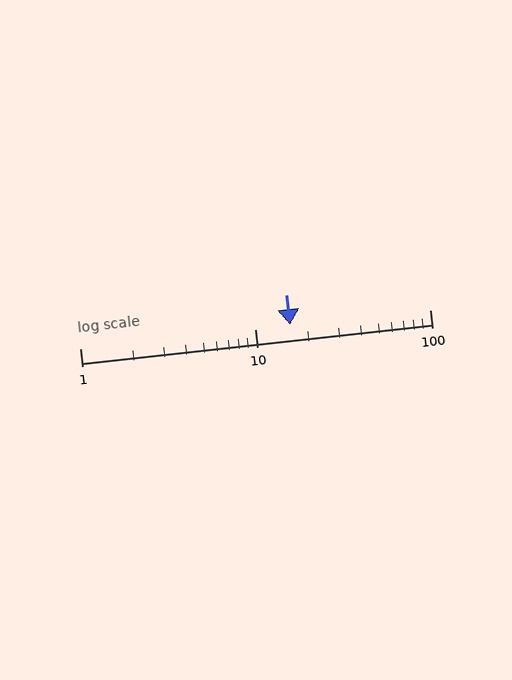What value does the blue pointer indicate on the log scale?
The pointer indicates approximately 16.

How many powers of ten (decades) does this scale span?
The scale spans 2 decades, from 1 to 100.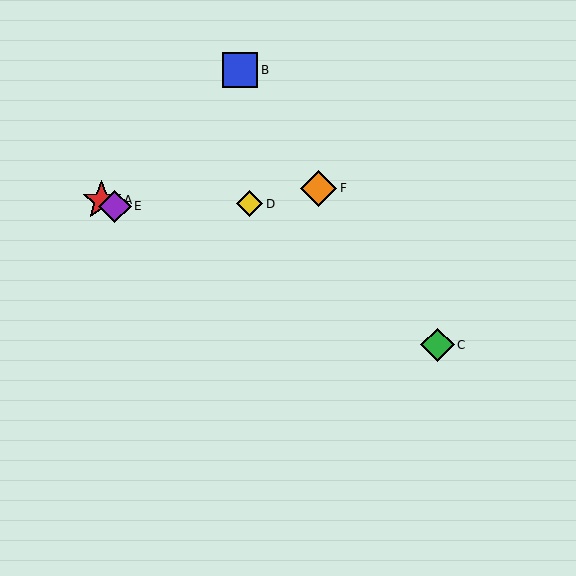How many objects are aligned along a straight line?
3 objects (A, C, E) are aligned along a straight line.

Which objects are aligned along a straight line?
Objects A, C, E are aligned along a straight line.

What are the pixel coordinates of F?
Object F is at (319, 188).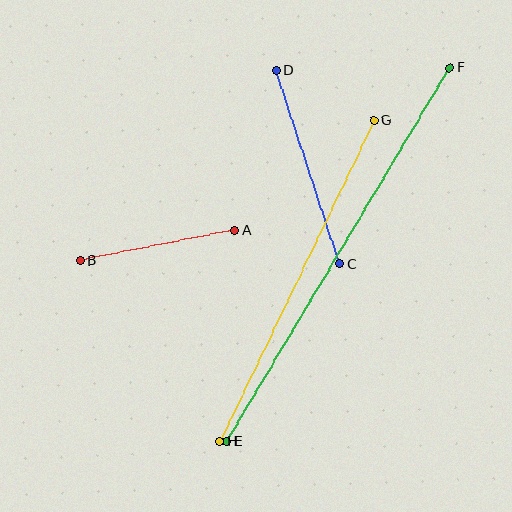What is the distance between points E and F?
The distance is approximately 435 pixels.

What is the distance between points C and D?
The distance is approximately 204 pixels.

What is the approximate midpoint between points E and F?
The midpoint is at approximately (338, 254) pixels.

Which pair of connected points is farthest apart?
Points E and F are farthest apart.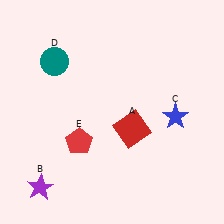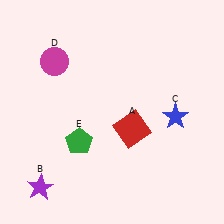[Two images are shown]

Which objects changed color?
D changed from teal to magenta. E changed from red to green.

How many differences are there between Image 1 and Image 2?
There are 2 differences between the two images.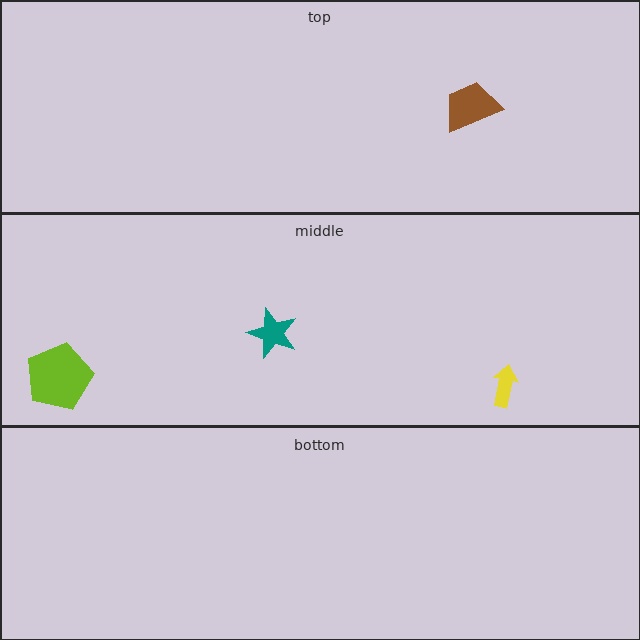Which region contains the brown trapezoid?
The top region.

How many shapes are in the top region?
1.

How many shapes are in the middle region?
3.